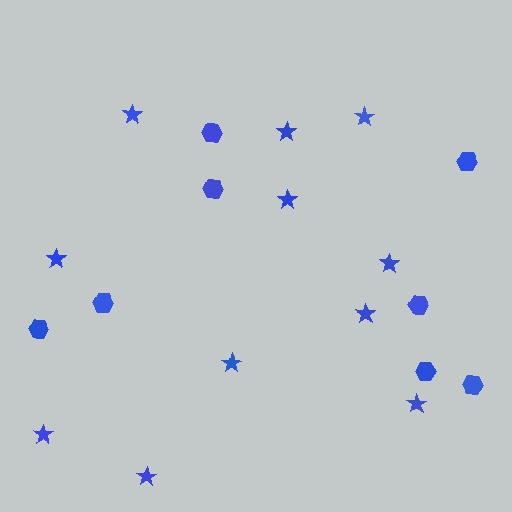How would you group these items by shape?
There are 2 groups: one group of stars (11) and one group of hexagons (8).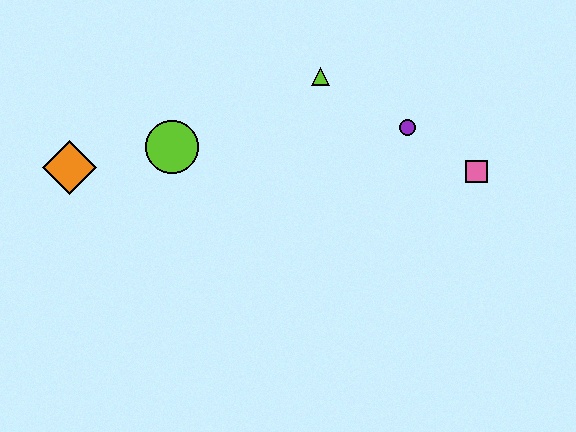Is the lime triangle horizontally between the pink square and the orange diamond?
Yes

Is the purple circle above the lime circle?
Yes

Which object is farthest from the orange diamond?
The pink square is farthest from the orange diamond.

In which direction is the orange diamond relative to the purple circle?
The orange diamond is to the left of the purple circle.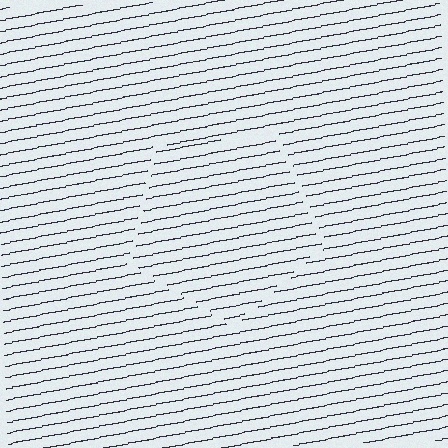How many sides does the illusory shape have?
5 sides — the line-ends trace a pentagon.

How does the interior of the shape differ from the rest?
The interior of the shape contains the same grating, shifted by half a period — the contour is defined by the phase discontinuity where line-ends from the inner and outer gratings abut.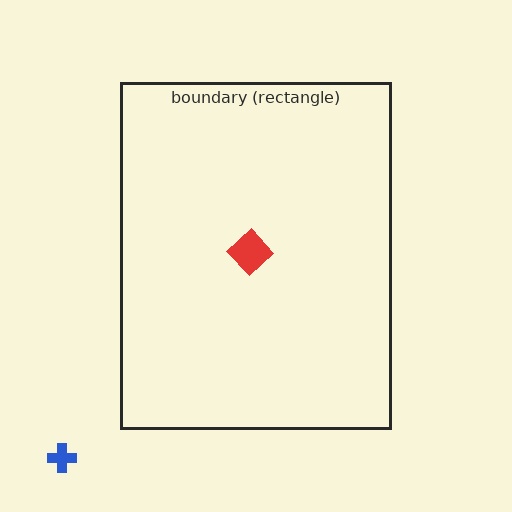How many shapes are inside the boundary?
1 inside, 1 outside.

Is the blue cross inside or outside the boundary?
Outside.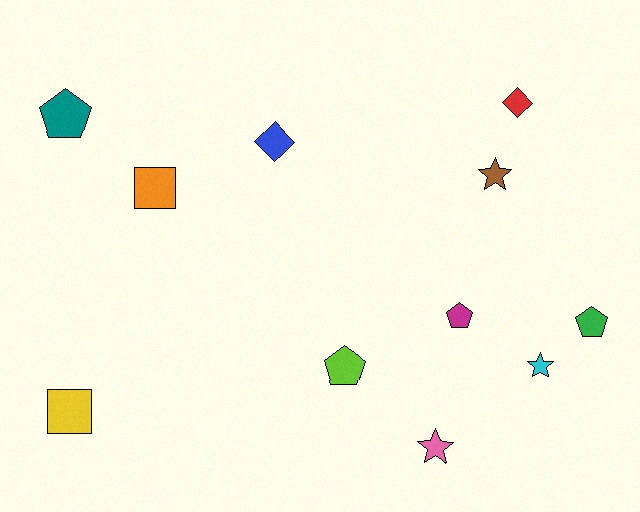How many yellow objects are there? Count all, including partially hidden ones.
There is 1 yellow object.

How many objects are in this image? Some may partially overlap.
There are 11 objects.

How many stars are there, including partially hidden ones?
There are 3 stars.